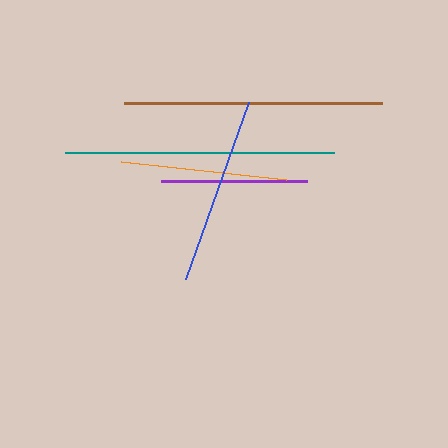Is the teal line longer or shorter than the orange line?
The teal line is longer than the orange line.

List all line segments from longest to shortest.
From longest to shortest: teal, brown, blue, orange, purple.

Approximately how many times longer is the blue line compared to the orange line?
The blue line is approximately 1.1 times the length of the orange line.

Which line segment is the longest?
The teal line is the longest at approximately 270 pixels.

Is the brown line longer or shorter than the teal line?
The teal line is longer than the brown line.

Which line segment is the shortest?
The purple line is the shortest at approximately 146 pixels.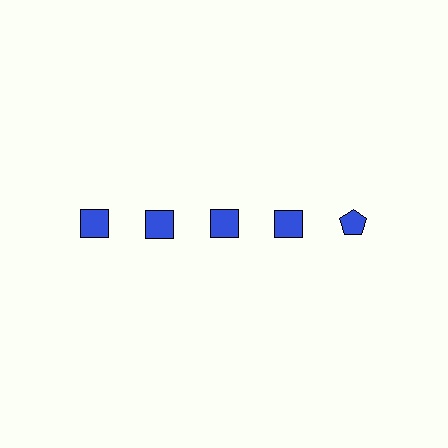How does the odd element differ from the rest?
It has a different shape: pentagon instead of square.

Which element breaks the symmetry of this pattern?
The blue pentagon in the top row, rightmost column breaks the symmetry. All other shapes are blue squares.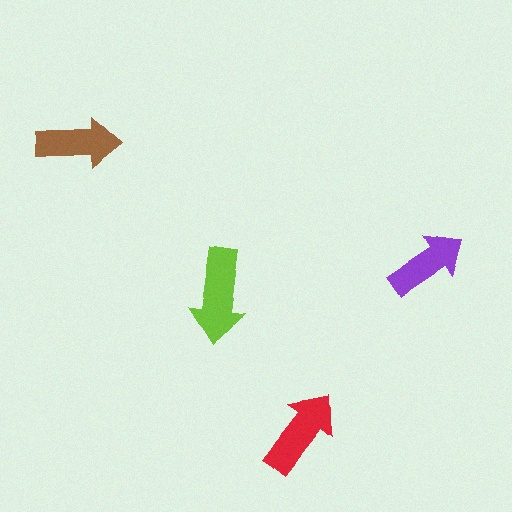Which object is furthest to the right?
The purple arrow is rightmost.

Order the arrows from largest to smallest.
the lime one, the red one, the brown one, the purple one.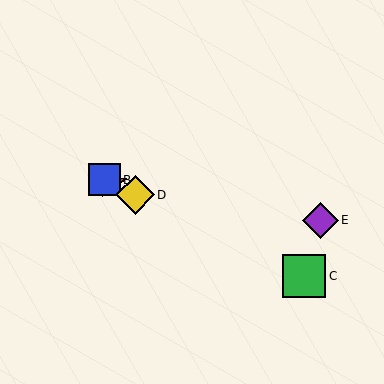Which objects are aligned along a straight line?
Objects A, B, C, D are aligned along a straight line.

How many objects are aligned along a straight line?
4 objects (A, B, C, D) are aligned along a straight line.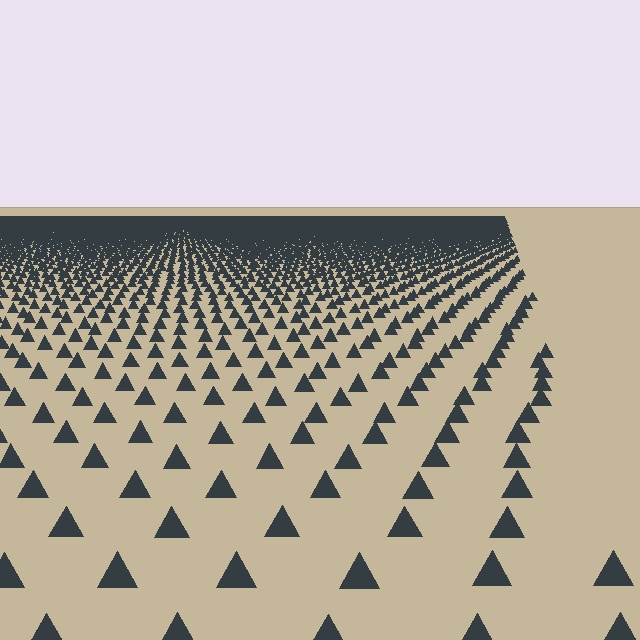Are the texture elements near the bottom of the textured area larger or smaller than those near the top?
Larger. Near the bottom, elements are closer to the viewer and appear at a bigger on-screen size.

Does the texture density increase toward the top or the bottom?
Density increases toward the top.